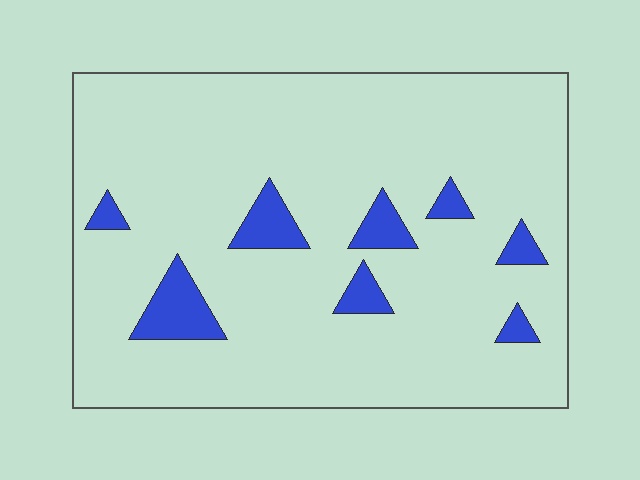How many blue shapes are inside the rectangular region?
8.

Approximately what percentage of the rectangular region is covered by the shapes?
Approximately 10%.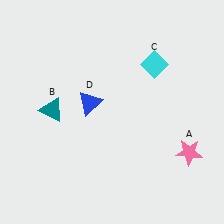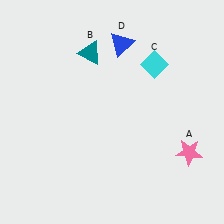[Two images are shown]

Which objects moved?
The objects that moved are: the teal triangle (B), the blue triangle (D).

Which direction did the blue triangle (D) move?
The blue triangle (D) moved up.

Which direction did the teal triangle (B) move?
The teal triangle (B) moved up.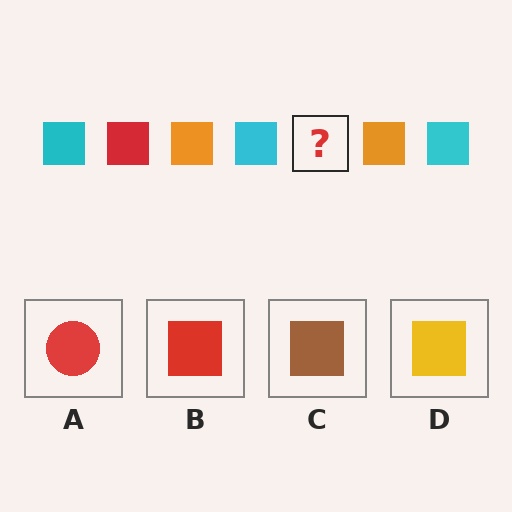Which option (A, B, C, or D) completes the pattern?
B.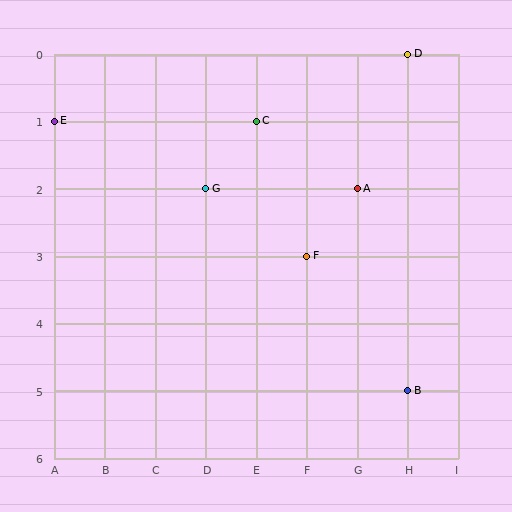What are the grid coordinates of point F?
Point F is at grid coordinates (F, 3).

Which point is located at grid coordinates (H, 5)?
Point B is at (H, 5).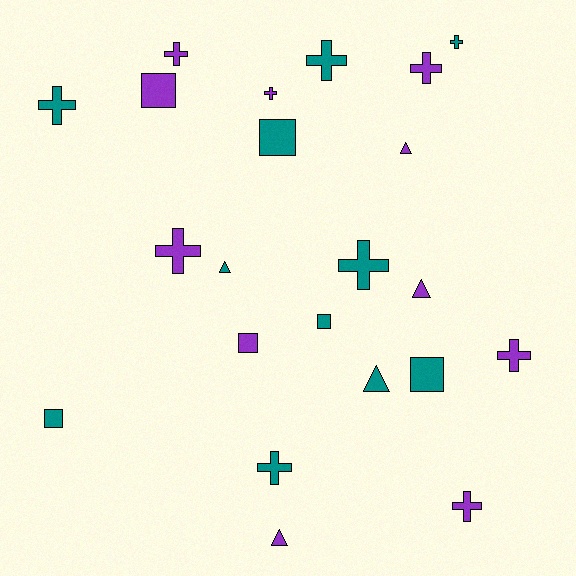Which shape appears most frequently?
Cross, with 11 objects.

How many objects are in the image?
There are 22 objects.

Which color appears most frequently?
Teal, with 11 objects.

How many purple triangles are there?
There are 3 purple triangles.